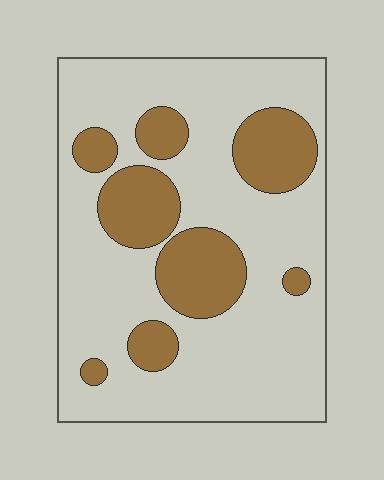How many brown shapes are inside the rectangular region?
8.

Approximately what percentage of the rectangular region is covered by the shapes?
Approximately 25%.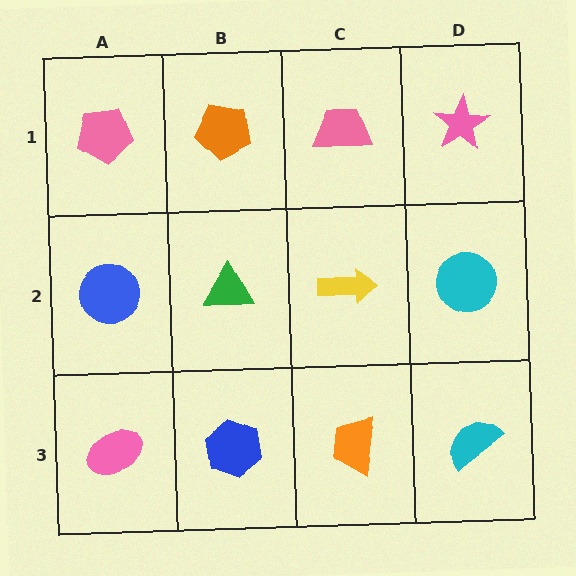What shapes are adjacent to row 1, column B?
A green triangle (row 2, column B), a pink pentagon (row 1, column A), a pink trapezoid (row 1, column C).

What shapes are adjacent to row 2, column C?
A pink trapezoid (row 1, column C), an orange trapezoid (row 3, column C), a green triangle (row 2, column B), a cyan circle (row 2, column D).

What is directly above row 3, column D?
A cyan circle.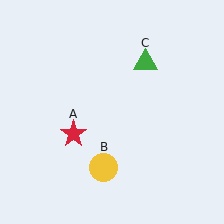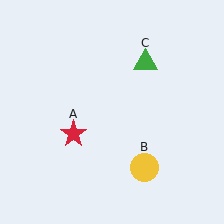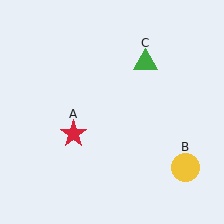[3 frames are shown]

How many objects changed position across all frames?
1 object changed position: yellow circle (object B).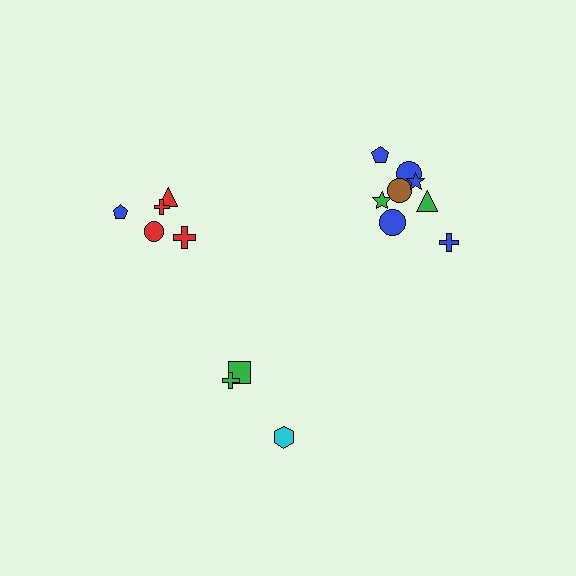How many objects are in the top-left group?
There are 5 objects.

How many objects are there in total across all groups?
There are 16 objects.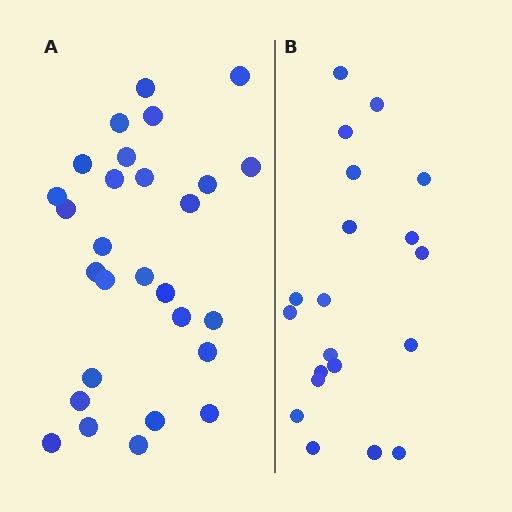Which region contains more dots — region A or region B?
Region A (the left region) has more dots.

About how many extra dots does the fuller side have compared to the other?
Region A has roughly 8 or so more dots than region B.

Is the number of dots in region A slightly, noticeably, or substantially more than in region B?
Region A has noticeably more, but not dramatically so. The ratio is roughly 1.4 to 1.